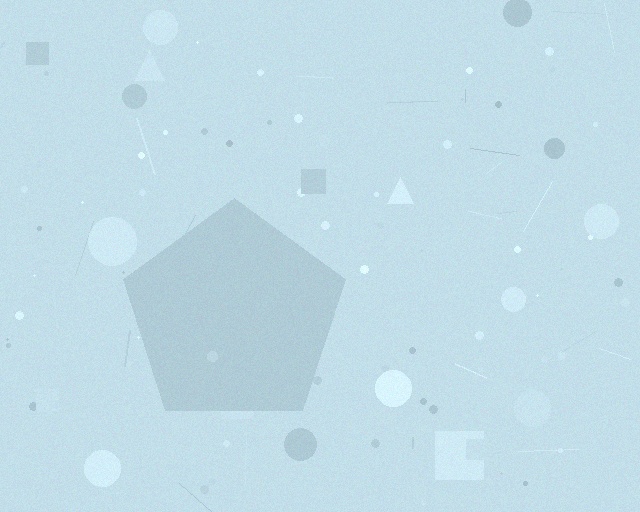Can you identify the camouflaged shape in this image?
The camouflaged shape is a pentagon.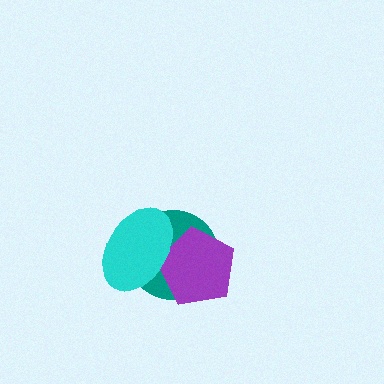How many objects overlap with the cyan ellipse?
2 objects overlap with the cyan ellipse.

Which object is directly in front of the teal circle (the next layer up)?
The purple pentagon is directly in front of the teal circle.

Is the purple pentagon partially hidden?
Yes, it is partially covered by another shape.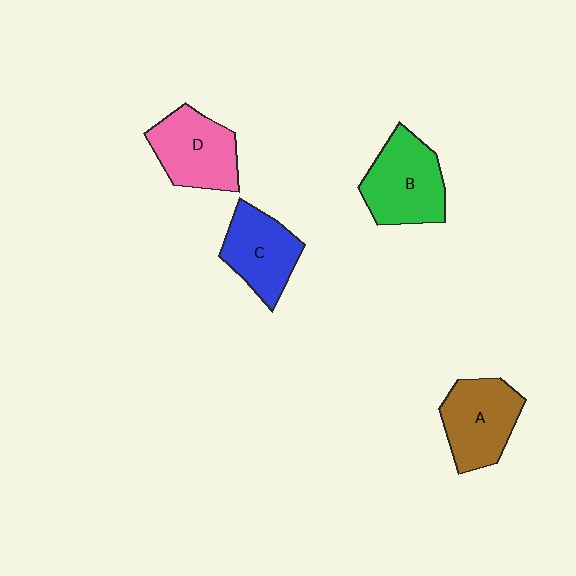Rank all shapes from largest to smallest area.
From largest to smallest: B (green), A (brown), D (pink), C (blue).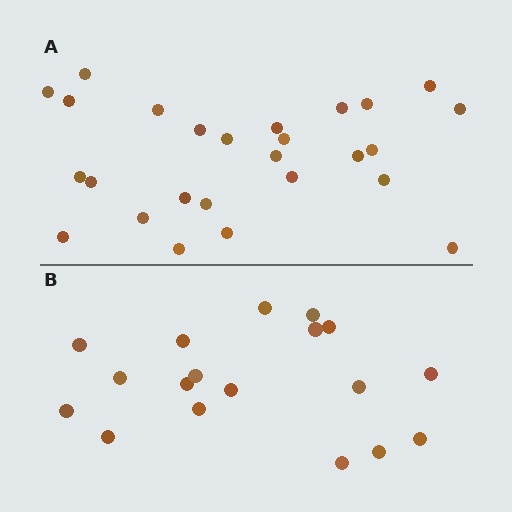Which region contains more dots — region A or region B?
Region A (the top region) has more dots.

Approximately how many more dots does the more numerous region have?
Region A has roughly 8 or so more dots than region B.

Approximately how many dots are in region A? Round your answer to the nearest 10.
About 30 dots. (The exact count is 26, which rounds to 30.)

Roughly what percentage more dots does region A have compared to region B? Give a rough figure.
About 45% more.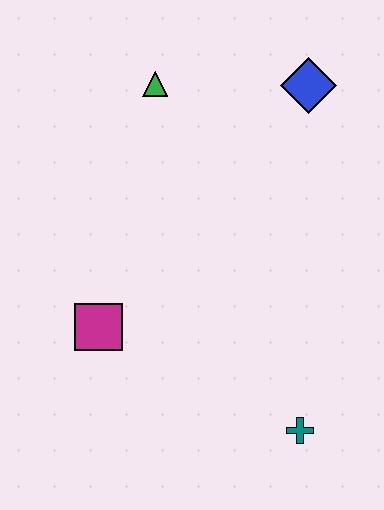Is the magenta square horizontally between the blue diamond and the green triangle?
No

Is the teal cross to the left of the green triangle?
No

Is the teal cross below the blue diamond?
Yes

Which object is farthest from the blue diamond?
The teal cross is farthest from the blue diamond.